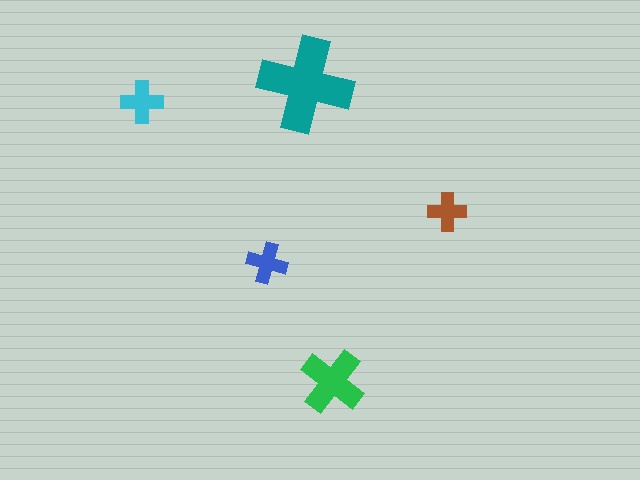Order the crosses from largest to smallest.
the teal one, the green one, the cyan one, the blue one, the brown one.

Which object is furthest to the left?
The cyan cross is leftmost.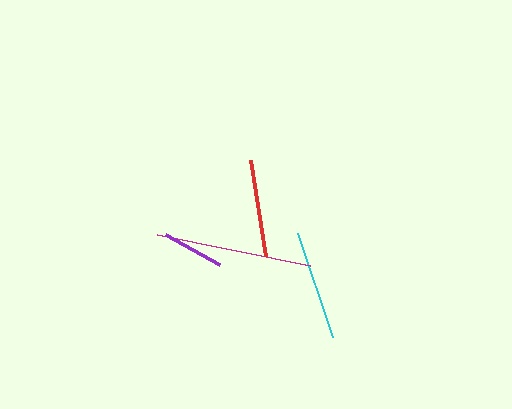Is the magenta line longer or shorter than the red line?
The magenta line is longer than the red line.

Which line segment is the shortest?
The purple line is the shortest at approximately 62 pixels.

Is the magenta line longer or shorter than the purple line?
The magenta line is longer than the purple line.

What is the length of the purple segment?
The purple segment is approximately 62 pixels long.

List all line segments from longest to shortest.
From longest to shortest: magenta, cyan, red, purple.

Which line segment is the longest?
The magenta line is the longest at approximately 156 pixels.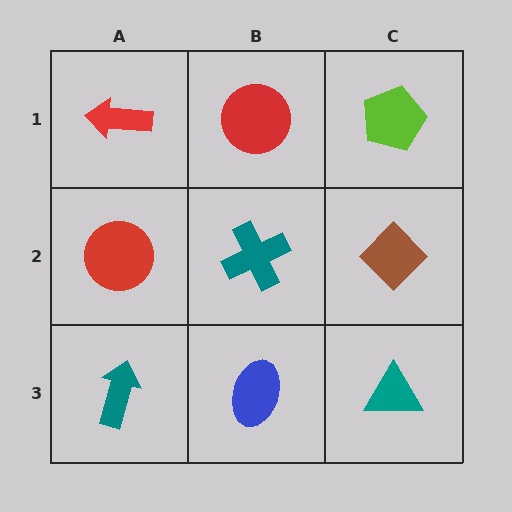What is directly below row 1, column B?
A teal cross.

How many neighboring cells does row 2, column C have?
3.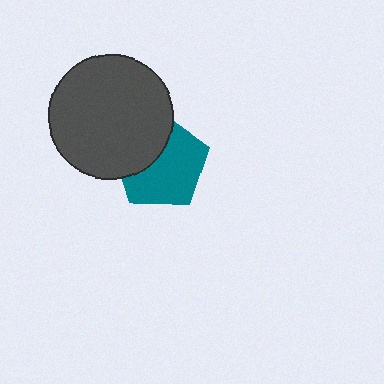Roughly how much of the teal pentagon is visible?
About half of it is visible (roughly 64%).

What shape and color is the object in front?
The object in front is a dark gray circle.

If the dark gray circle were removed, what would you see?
You would see the complete teal pentagon.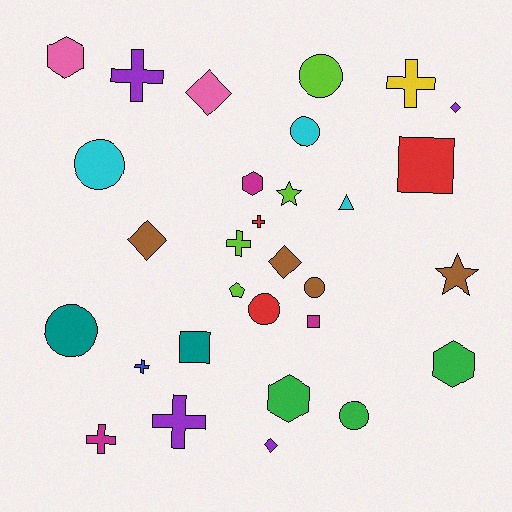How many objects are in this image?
There are 30 objects.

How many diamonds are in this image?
There are 5 diamonds.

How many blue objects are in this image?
There is 1 blue object.